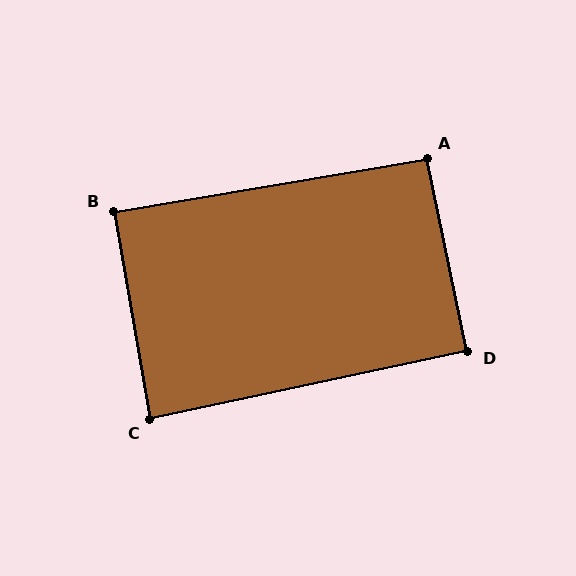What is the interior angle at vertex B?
Approximately 90 degrees (approximately right).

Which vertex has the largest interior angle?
A, at approximately 92 degrees.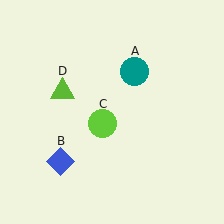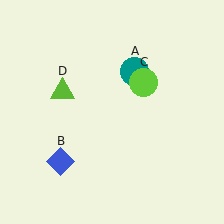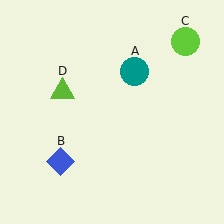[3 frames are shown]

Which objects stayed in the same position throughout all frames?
Teal circle (object A) and blue diamond (object B) and lime triangle (object D) remained stationary.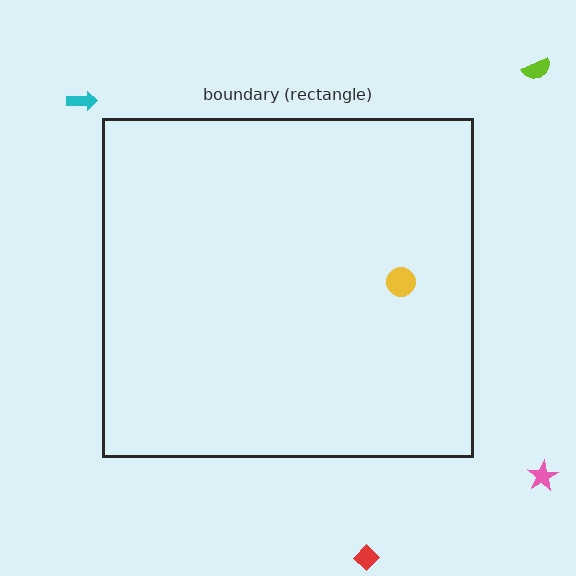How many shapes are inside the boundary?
1 inside, 4 outside.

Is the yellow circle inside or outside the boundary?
Inside.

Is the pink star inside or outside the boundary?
Outside.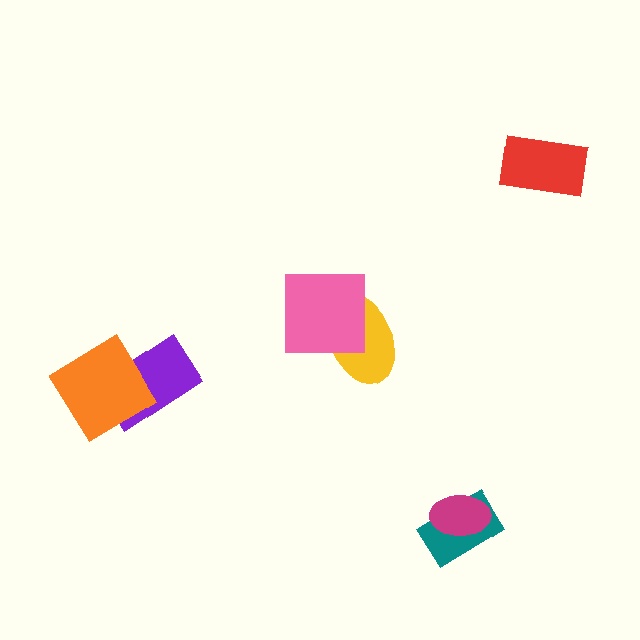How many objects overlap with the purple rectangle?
1 object overlaps with the purple rectangle.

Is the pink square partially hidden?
No, no other shape covers it.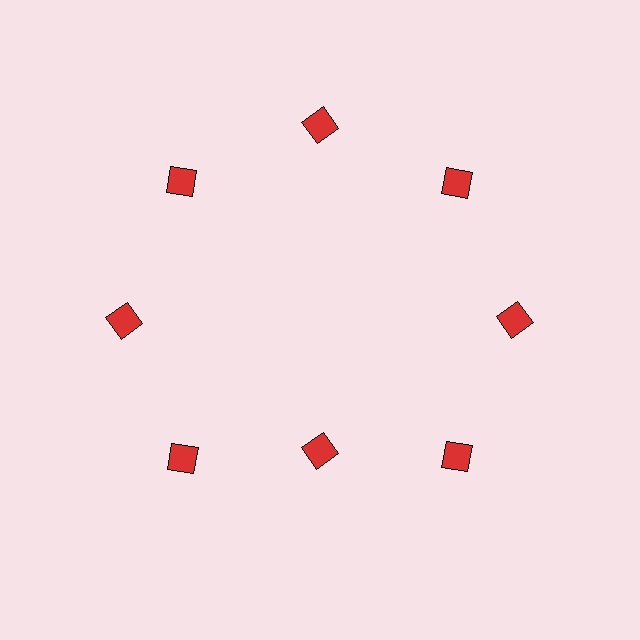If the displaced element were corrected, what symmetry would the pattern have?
It would have 8-fold rotational symmetry — the pattern would map onto itself every 45 degrees.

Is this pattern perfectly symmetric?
No. The 8 red diamonds are arranged in a ring, but one element near the 6 o'clock position is pulled inward toward the center, breaking the 8-fold rotational symmetry.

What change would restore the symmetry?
The symmetry would be restored by moving it outward, back onto the ring so that all 8 diamonds sit at equal angles and equal distance from the center.